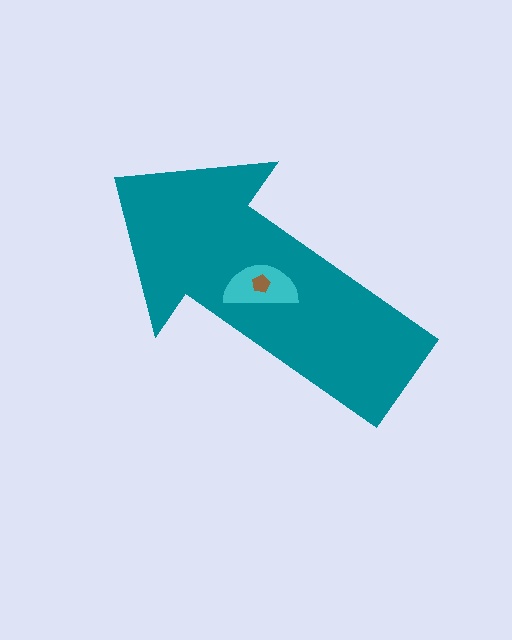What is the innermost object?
The brown pentagon.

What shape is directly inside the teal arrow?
The cyan semicircle.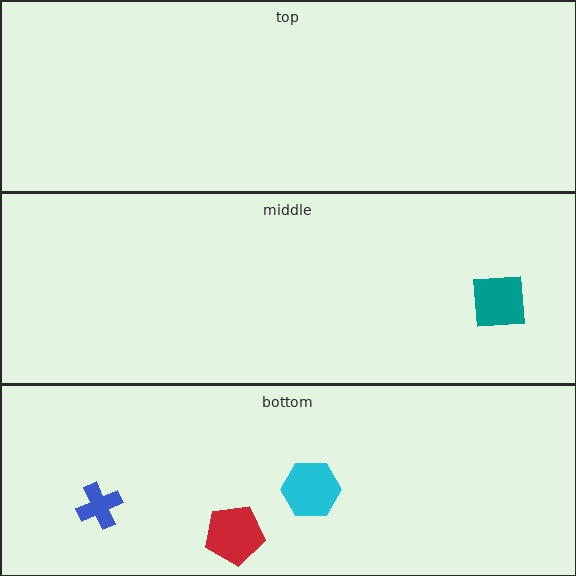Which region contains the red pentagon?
The bottom region.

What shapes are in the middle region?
The teal square.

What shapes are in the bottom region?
The blue cross, the red pentagon, the cyan hexagon.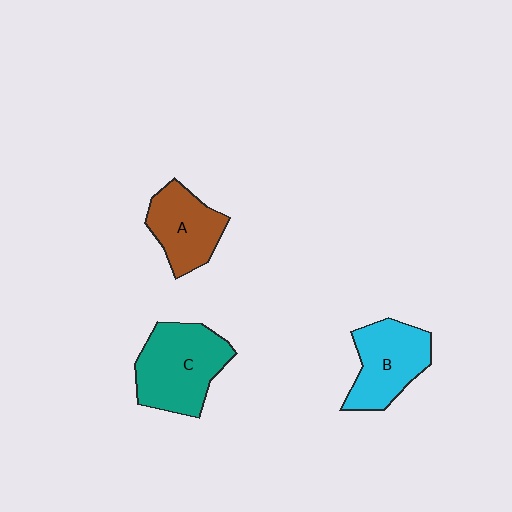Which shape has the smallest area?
Shape A (brown).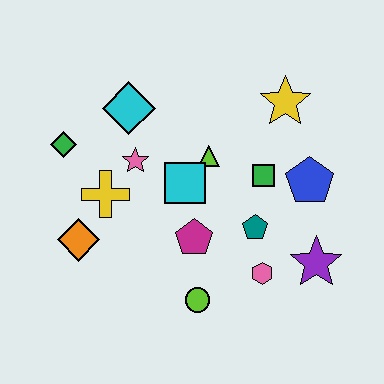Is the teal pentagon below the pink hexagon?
No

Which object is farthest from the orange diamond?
The yellow star is farthest from the orange diamond.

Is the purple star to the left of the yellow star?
No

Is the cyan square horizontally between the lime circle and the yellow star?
No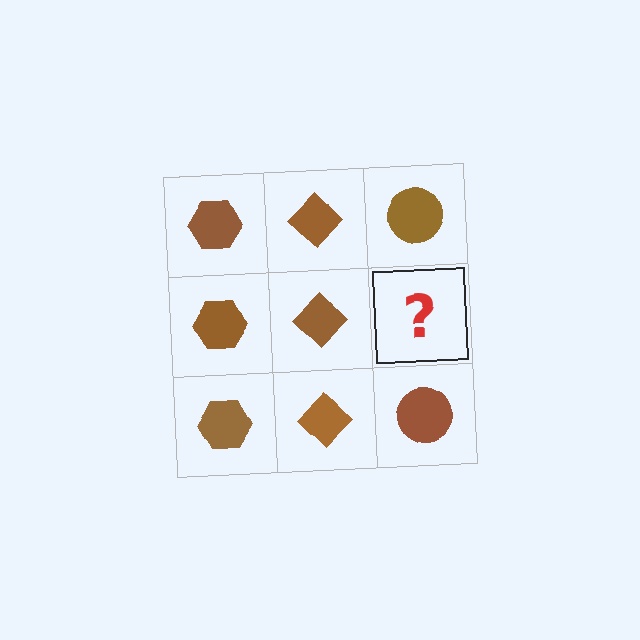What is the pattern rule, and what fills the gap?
The rule is that each column has a consistent shape. The gap should be filled with a brown circle.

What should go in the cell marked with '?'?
The missing cell should contain a brown circle.